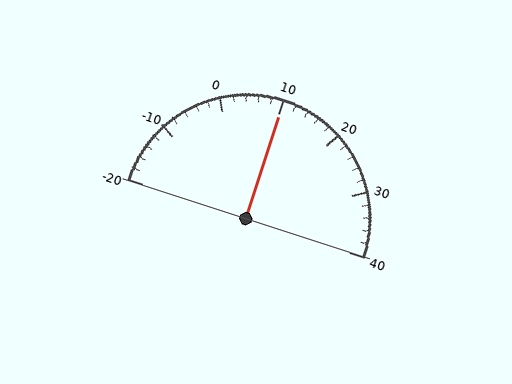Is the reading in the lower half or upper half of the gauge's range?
The reading is in the upper half of the range (-20 to 40).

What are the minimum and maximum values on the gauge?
The gauge ranges from -20 to 40.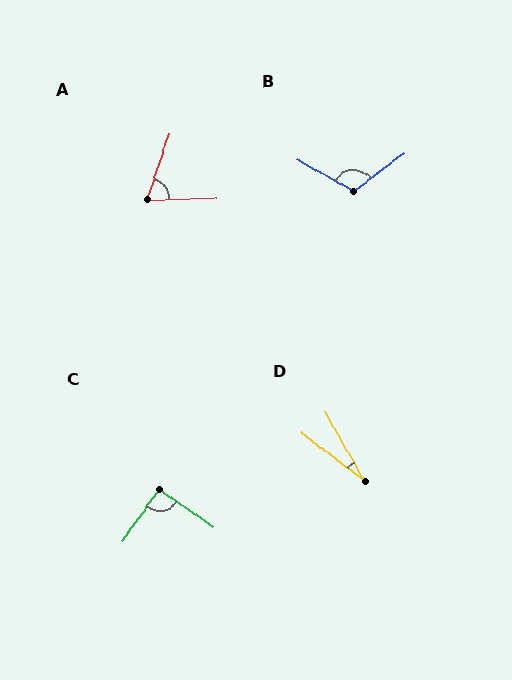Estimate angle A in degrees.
Approximately 71 degrees.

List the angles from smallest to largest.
D (23°), A (71°), C (91°), B (114°).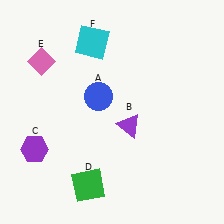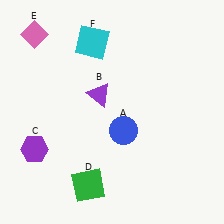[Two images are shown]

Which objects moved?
The objects that moved are: the blue circle (A), the purple triangle (B), the pink diamond (E).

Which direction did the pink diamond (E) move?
The pink diamond (E) moved up.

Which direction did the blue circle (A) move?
The blue circle (A) moved down.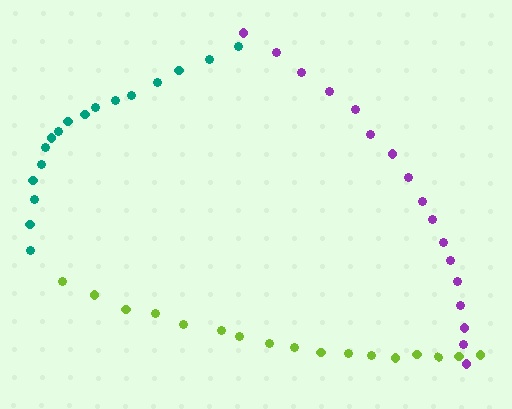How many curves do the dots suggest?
There are 3 distinct paths.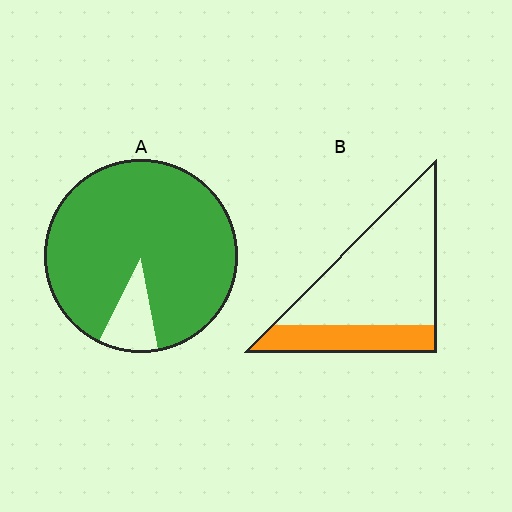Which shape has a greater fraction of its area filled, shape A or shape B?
Shape A.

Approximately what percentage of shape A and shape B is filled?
A is approximately 90% and B is approximately 25%.